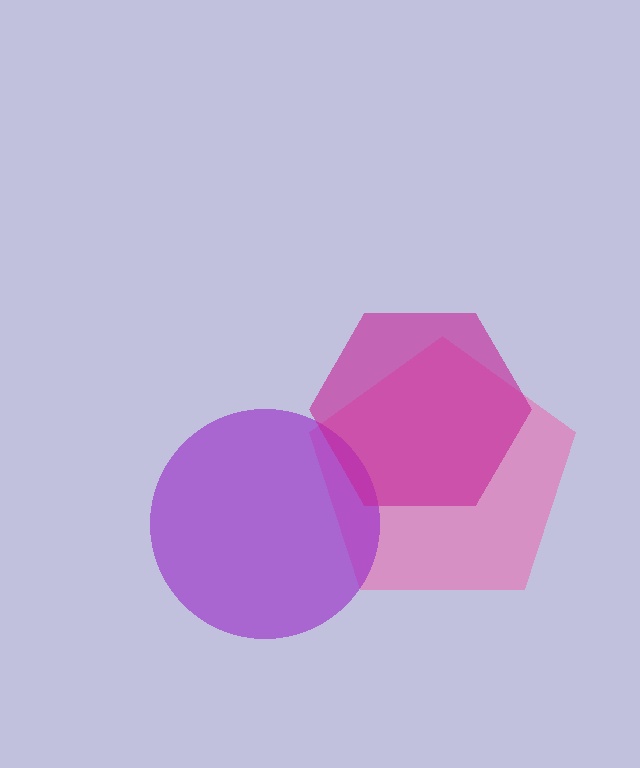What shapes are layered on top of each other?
The layered shapes are: a pink pentagon, a purple circle, a magenta hexagon.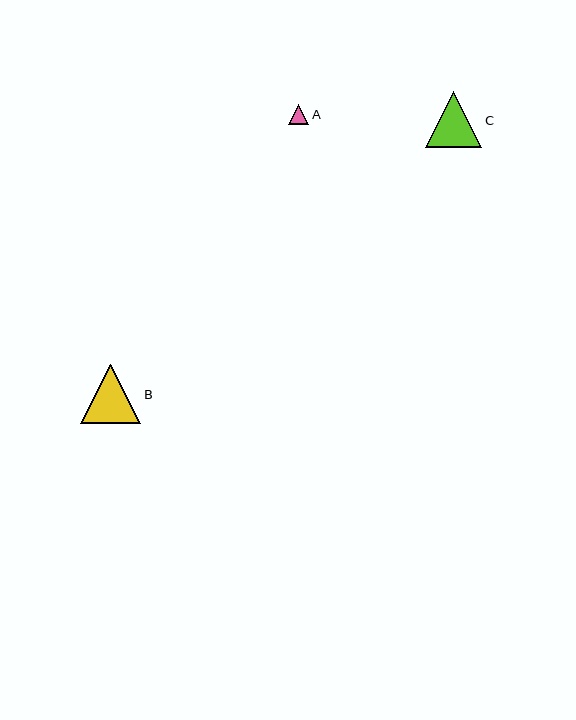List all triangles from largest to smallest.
From largest to smallest: B, C, A.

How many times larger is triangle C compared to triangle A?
Triangle C is approximately 2.7 times the size of triangle A.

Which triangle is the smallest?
Triangle A is the smallest with a size of approximately 20 pixels.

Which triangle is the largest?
Triangle B is the largest with a size of approximately 60 pixels.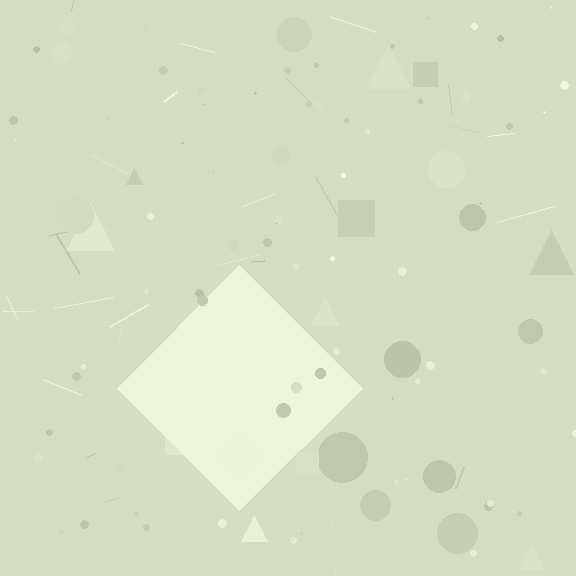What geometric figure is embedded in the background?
A diamond is embedded in the background.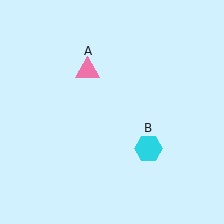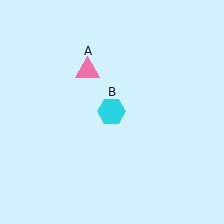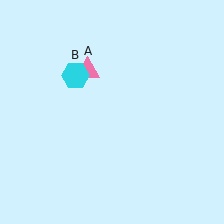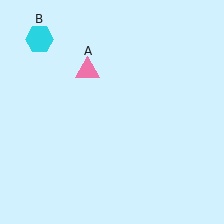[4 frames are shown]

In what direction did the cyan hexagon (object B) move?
The cyan hexagon (object B) moved up and to the left.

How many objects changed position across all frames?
1 object changed position: cyan hexagon (object B).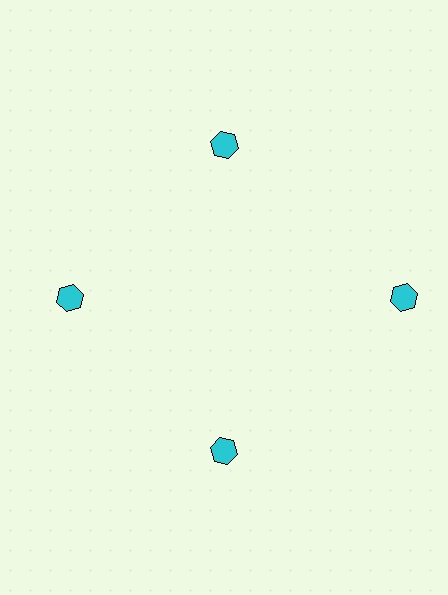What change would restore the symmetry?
The symmetry would be restored by moving it inward, back onto the ring so that all 4 hexagons sit at equal angles and equal distance from the center.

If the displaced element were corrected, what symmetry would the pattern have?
It would have 4-fold rotational symmetry — the pattern would map onto itself every 90 degrees.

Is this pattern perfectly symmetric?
No. The 4 cyan hexagons are arranged in a ring, but one element near the 3 o'clock position is pushed outward from the center, breaking the 4-fold rotational symmetry.